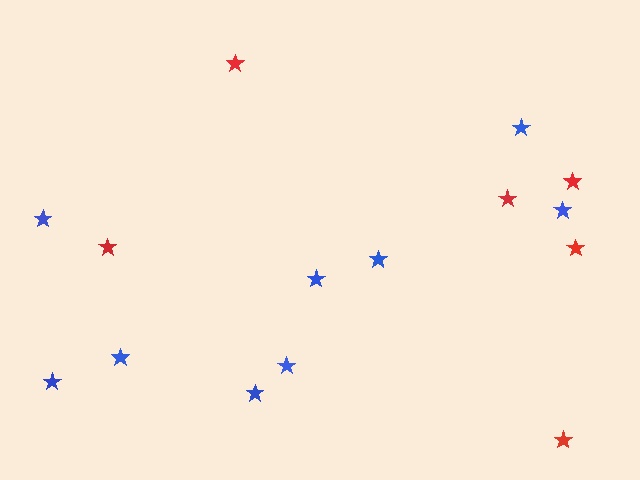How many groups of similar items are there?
There are 2 groups: one group of red stars (6) and one group of blue stars (9).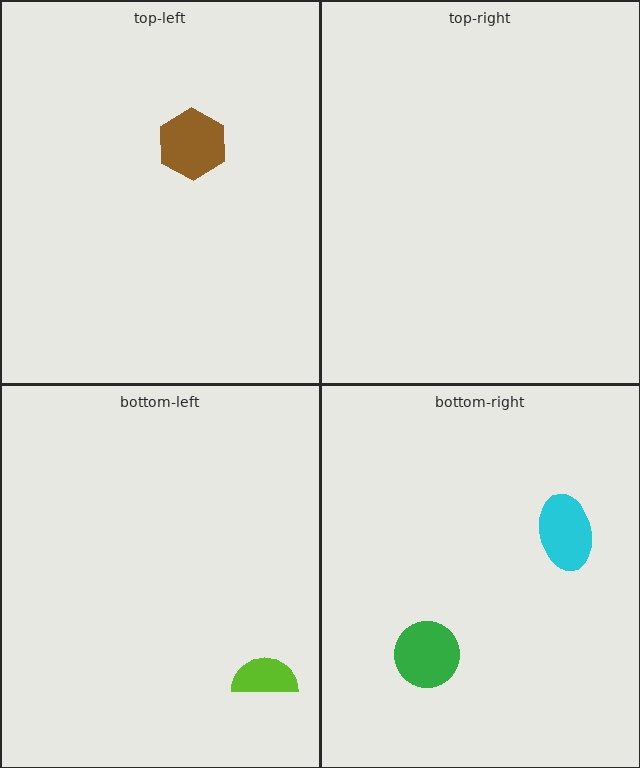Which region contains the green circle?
The bottom-right region.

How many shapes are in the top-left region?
1.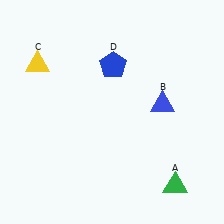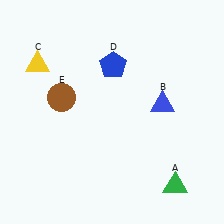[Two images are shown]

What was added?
A brown circle (E) was added in Image 2.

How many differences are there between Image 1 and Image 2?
There is 1 difference between the two images.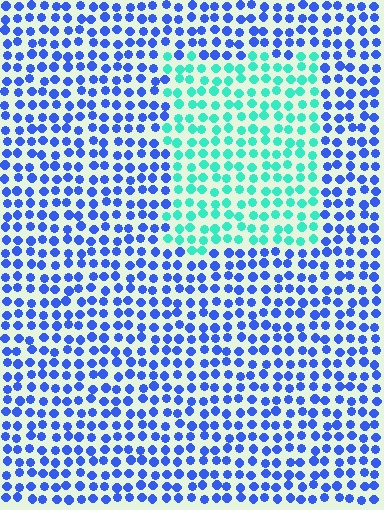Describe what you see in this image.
The image is filled with small blue elements in a uniform arrangement. A rectangle-shaped region is visible where the elements are tinted to a slightly different hue, forming a subtle color boundary.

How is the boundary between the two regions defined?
The boundary is defined purely by a slight shift in hue (about 61 degrees). Spacing, size, and orientation are identical on both sides.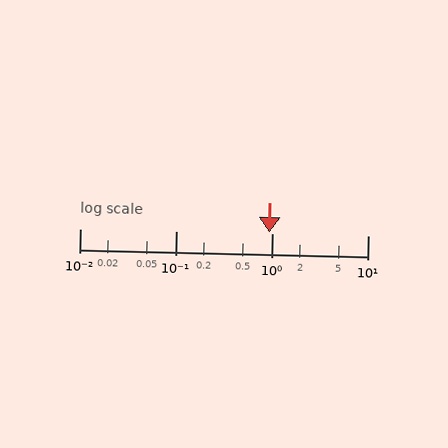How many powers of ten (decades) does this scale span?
The scale spans 3 decades, from 0.01 to 10.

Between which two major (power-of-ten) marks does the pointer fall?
The pointer is between 0.1 and 1.